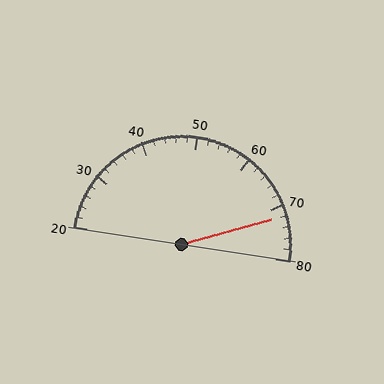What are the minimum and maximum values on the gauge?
The gauge ranges from 20 to 80.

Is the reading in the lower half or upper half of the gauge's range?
The reading is in the upper half of the range (20 to 80).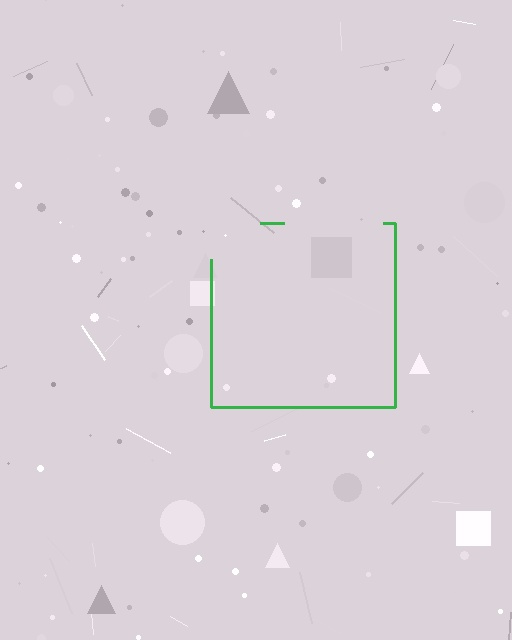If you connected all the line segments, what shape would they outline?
They would outline a square.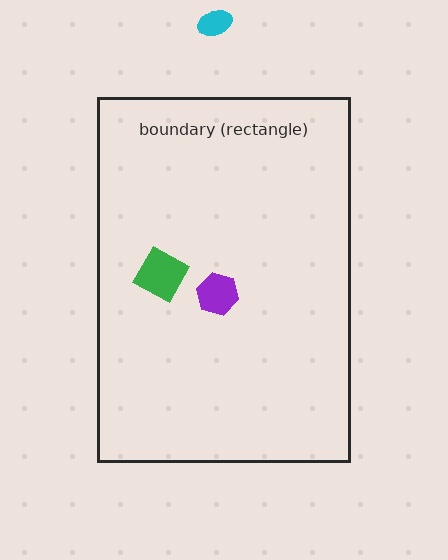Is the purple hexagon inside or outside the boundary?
Inside.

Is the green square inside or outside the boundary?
Inside.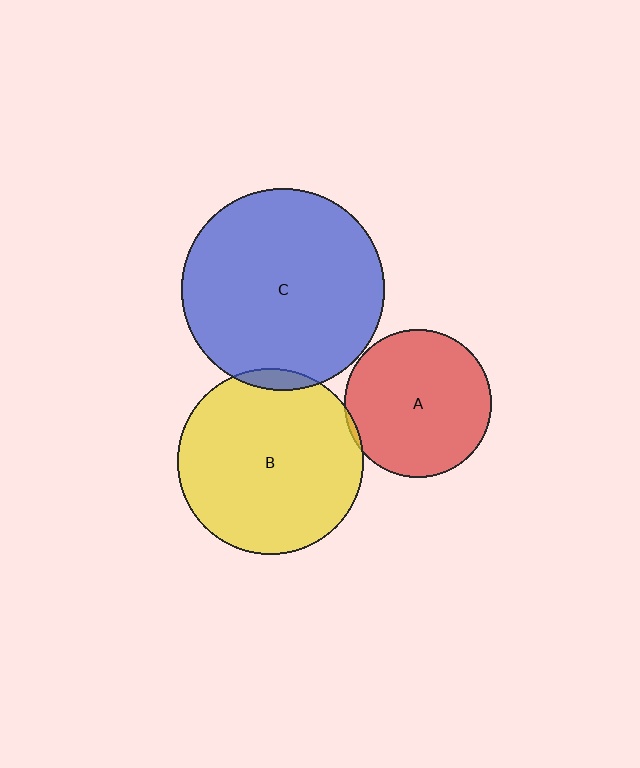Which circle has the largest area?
Circle C (blue).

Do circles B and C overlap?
Yes.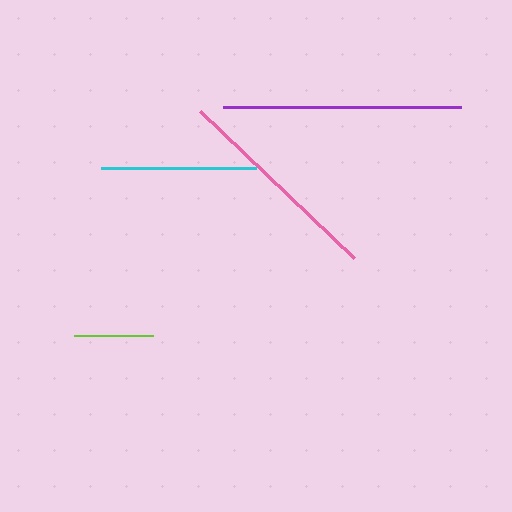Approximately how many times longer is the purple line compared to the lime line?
The purple line is approximately 3.0 times the length of the lime line.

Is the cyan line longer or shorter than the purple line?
The purple line is longer than the cyan line.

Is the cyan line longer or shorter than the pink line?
The pink line is longer than the cyan line.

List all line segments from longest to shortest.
From longest to shortest: purple, pink, cyan, lime.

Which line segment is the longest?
The purple line is the longest at approximately 239 pixels.